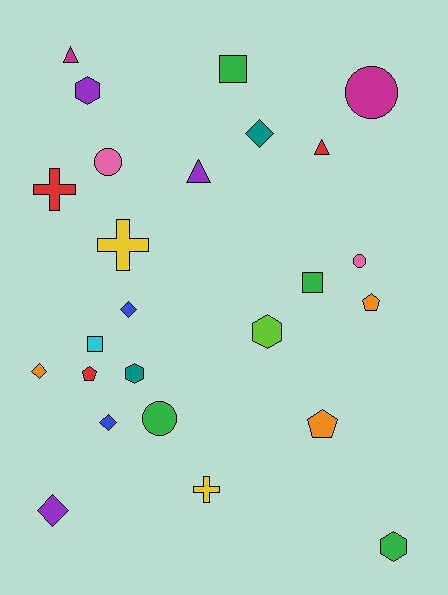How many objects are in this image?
There are 25 objects.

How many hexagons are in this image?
There are 4 hexagons.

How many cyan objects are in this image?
There is 1 cyan object.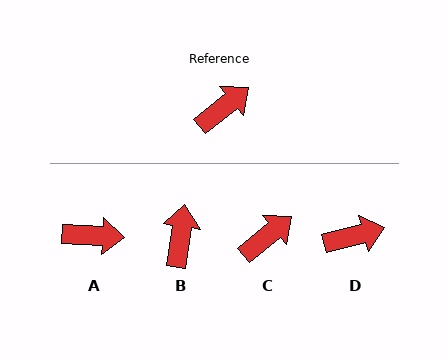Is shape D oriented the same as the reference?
No, it is off by about 25 degrees.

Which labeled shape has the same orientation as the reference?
C.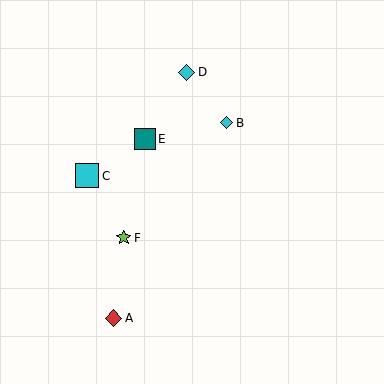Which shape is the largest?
The cyan square (labeled C) is the largest.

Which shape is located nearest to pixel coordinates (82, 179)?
The cyan square (labeled C) at (87, 176) is nearest to that location.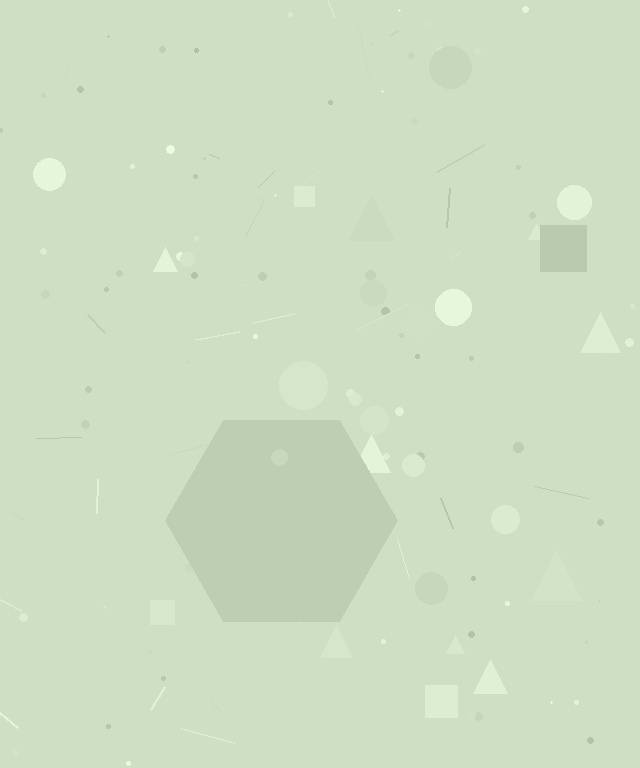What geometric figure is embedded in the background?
A hexagon is embedded in the background.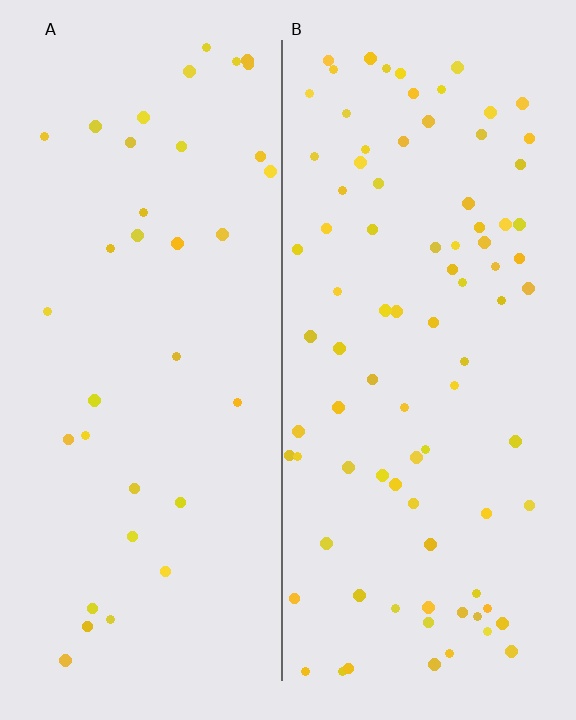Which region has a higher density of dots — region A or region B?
B (the right).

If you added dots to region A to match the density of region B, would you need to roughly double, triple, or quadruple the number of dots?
Approximately double.